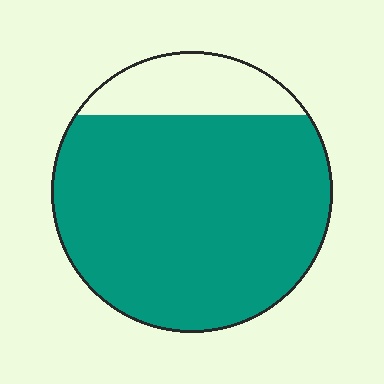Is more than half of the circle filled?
Yes.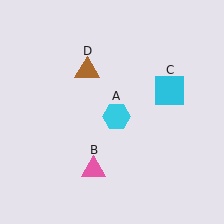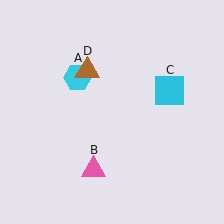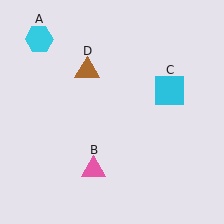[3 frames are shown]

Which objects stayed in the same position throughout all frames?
Pink triangle (object B) and cyan square (object C) and brown triangle (object D) remained stationary.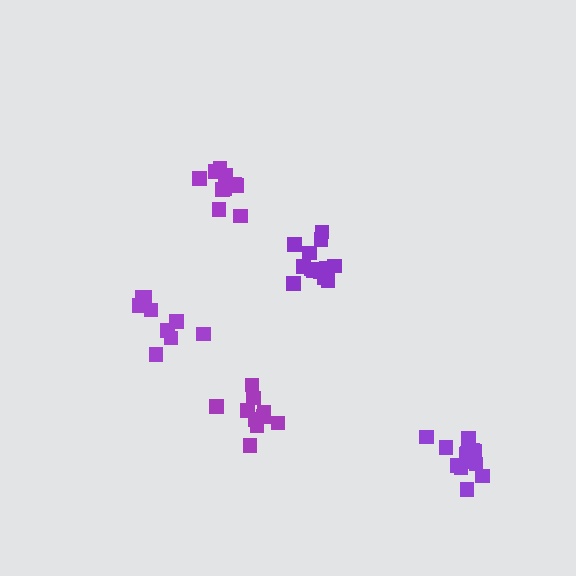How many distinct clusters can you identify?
There are 5 distinct clusters.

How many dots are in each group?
Group 1: 14 dots, Group 2: 13 dots, Group 3: 10 dots, Group 4: 10 dots, Group 5: 9 dots (56 total).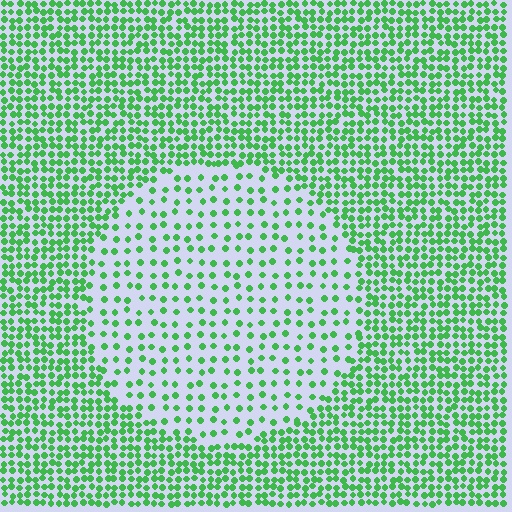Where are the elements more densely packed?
The elements are more densely packed outside the circle boundary.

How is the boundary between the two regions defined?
The boundary is defined by a change in element density (approximately 2.4x ratio). All elements are the same color, size, and shape.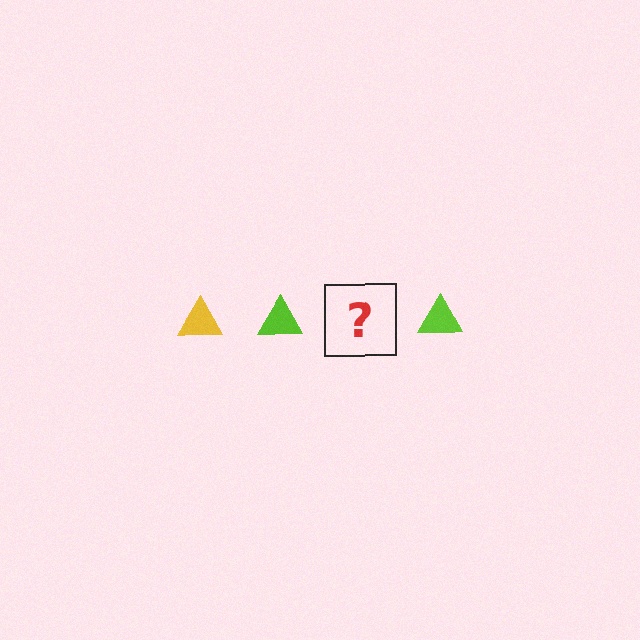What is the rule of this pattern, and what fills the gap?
The rule is that the pattern cycles through yellow, lime triangles. The gap should be filled with a yellow triangle.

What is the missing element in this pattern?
The missing element is a yellow triangle.